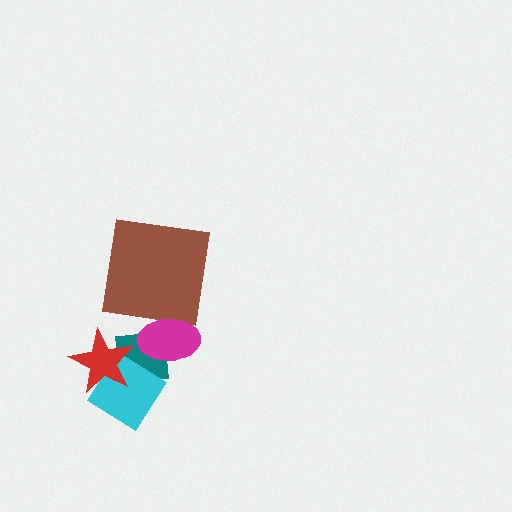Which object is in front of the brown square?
The magenta ellipse is in front of the brown square.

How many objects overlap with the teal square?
3 objects overlap with the teal square.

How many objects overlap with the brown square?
1 object overlaps with the brown square.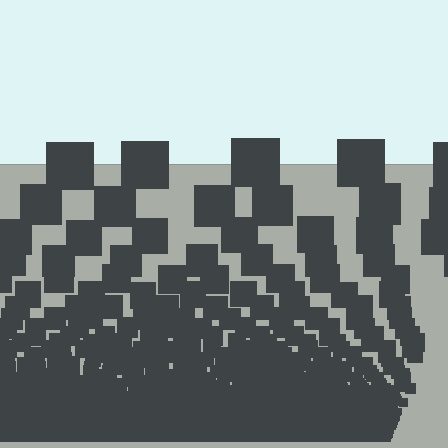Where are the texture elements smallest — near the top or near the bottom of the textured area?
Near the bottom.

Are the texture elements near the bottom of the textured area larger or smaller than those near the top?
Smaller. The gradient is inverted — elements near the bottom are smaller and denser.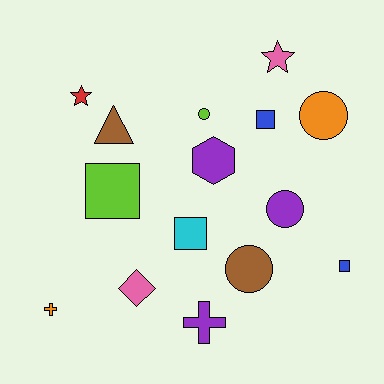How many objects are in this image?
There are 15 objects.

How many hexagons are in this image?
There is 1 hexagon.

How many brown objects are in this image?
There are 2 brown objects.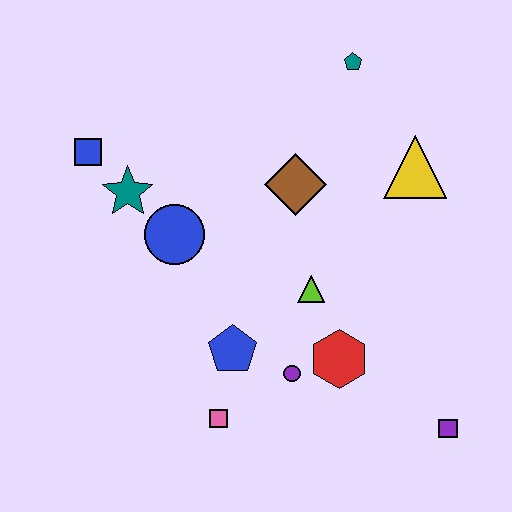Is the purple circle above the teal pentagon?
No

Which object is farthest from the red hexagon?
The blue square is farthest from the red hexagon.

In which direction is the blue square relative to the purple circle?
The blue square is above the purple circle.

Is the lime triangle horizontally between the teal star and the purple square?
Yes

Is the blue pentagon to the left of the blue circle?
No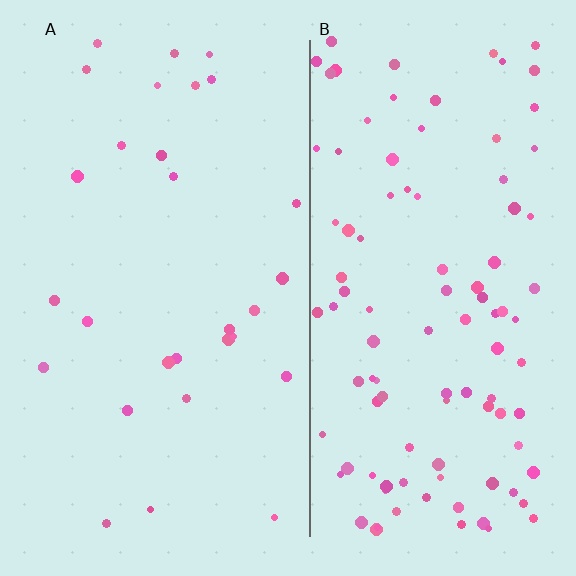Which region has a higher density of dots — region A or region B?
B (the right).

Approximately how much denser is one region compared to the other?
Approximately 3.6× — region B over region A.